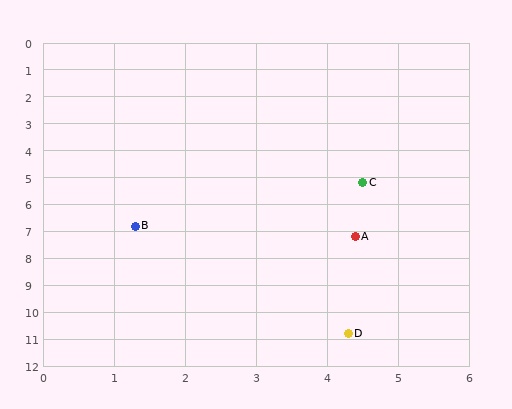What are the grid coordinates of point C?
Point C is at approximately (4.5, 5.2).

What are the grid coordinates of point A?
Point A is at approximately (4.4, 7.2).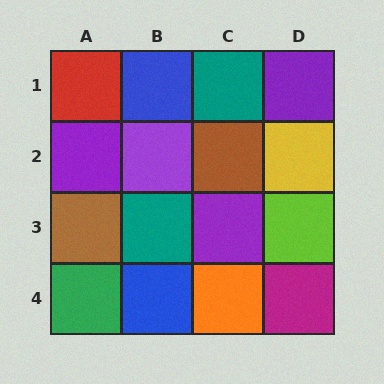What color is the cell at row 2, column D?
Yellow.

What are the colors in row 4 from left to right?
Green, blue, orange, magenta.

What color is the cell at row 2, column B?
Purple.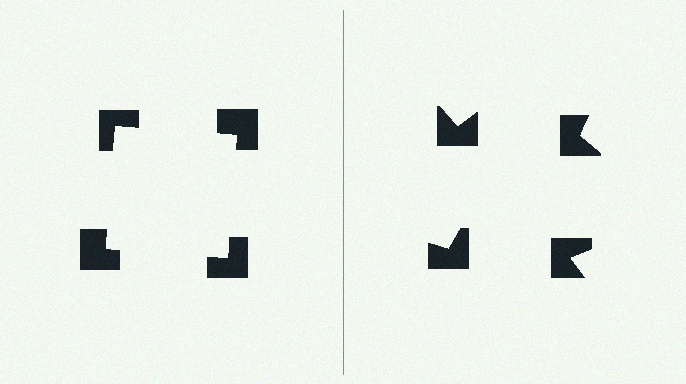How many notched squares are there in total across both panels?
8 — 4 on each side.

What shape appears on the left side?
An illusory square.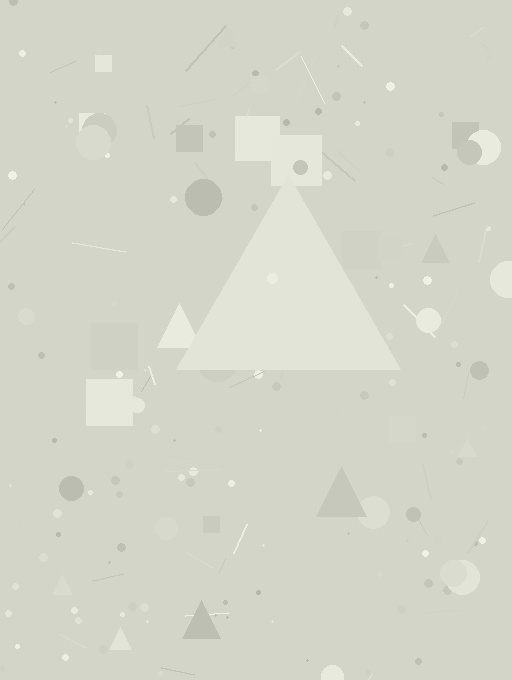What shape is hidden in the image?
A triangle is hidden in the image.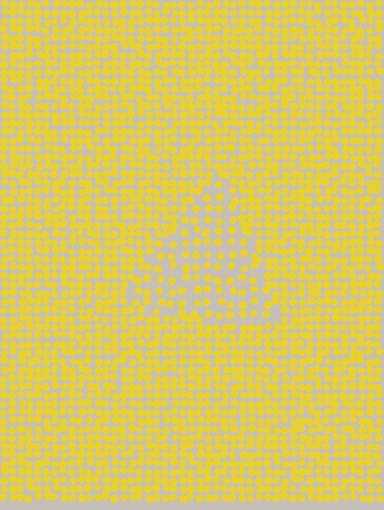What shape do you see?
I see a triangle.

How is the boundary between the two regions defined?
The boundary is defined by a change in element density (approximately 2.0x ratio). All elements are the same color, size, and shape.